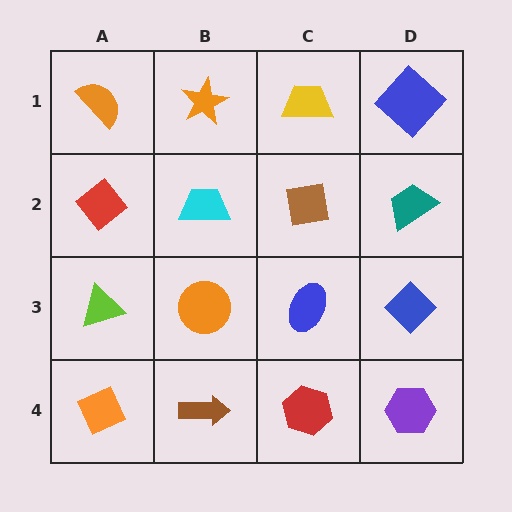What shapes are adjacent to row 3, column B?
A cyan trapezoid (row 2, column B), a brown arrow (row 4, column B), a lime triangle (row 3, column A), a blue ellipse (row 3, column C).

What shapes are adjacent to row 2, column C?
A yellow trapezoid (row 1, column C), a blue ellipse (row 3, column C), a cyan trapezoid (row 2, column B), a teal trapezoid (row 2, column D).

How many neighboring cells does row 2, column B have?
4.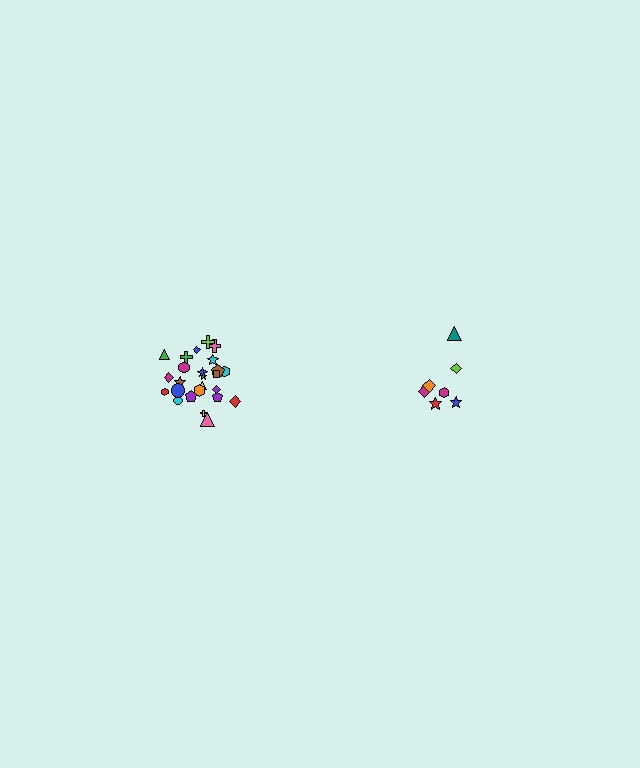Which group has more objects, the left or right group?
The left group.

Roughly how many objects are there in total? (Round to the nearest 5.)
Roughly 30 objects in total.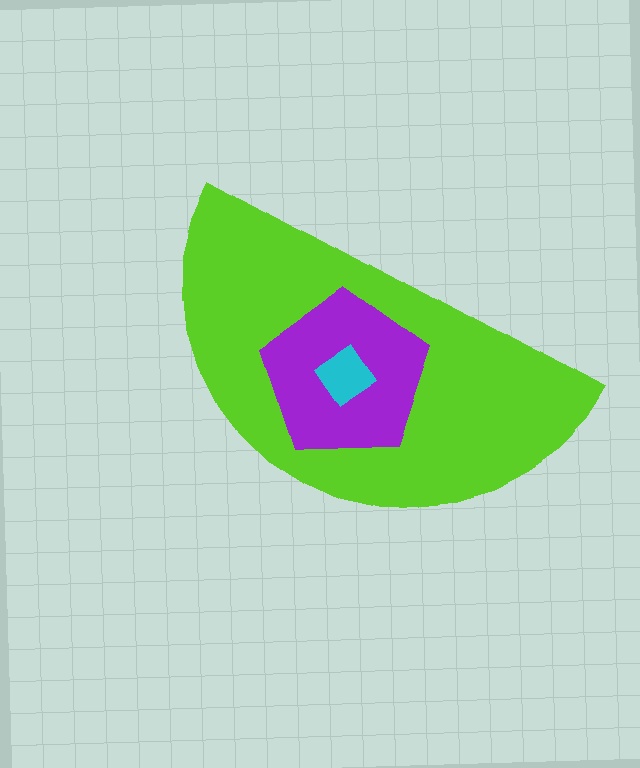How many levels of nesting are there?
3.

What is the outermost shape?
The lime semicircle.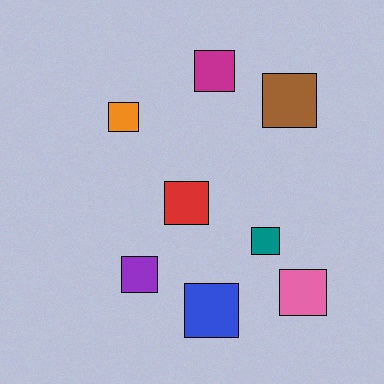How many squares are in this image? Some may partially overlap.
There are 8 squares.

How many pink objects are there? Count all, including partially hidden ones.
There is 1 pink object.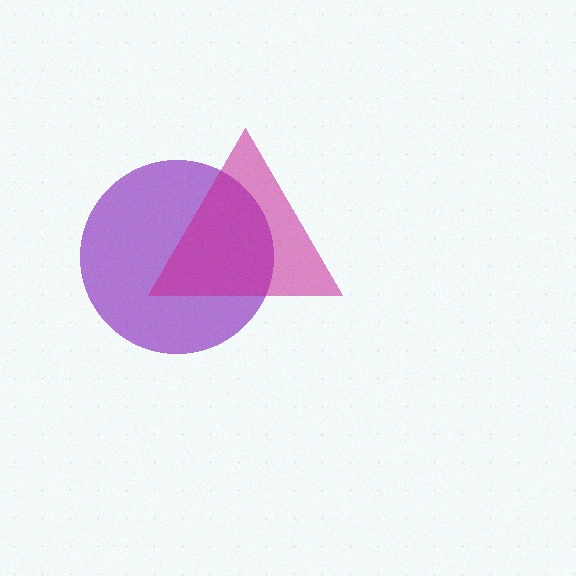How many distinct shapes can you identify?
There are 2 distinct shapes: a purple circle, a magenta triangle.